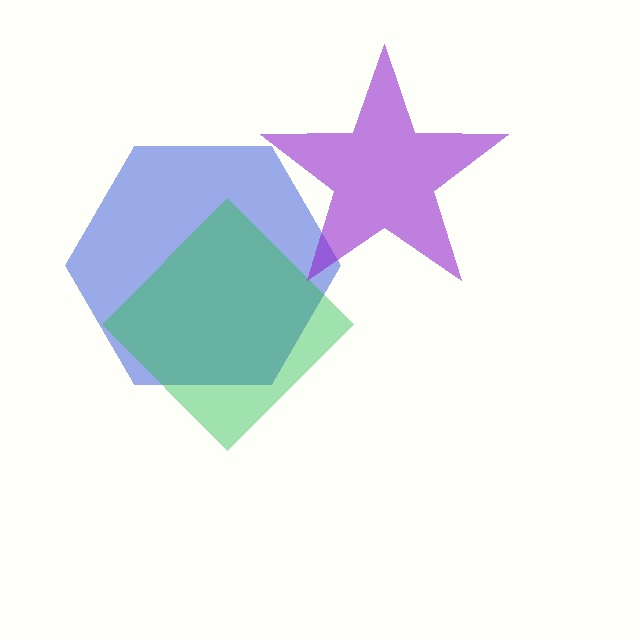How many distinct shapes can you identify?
There are 3 distinct shapes: a blue hexagon, a green diamond, a purple star.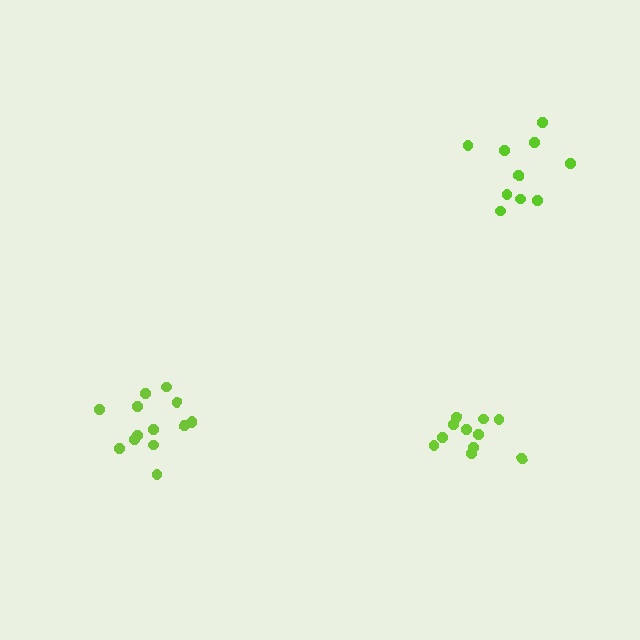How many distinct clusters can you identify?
There are 3 distinct clusters.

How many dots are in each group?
Group 1: 14 dots, Group 2: 10 dots, Group 3: 11 dots (35 total).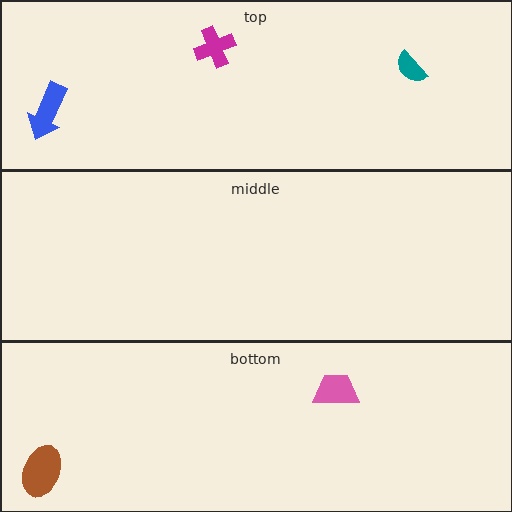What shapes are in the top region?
The magenta cross, the blue arrow, the teal semicircle.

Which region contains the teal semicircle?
The top region.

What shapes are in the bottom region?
The brown ellipse, the pink trapezoid.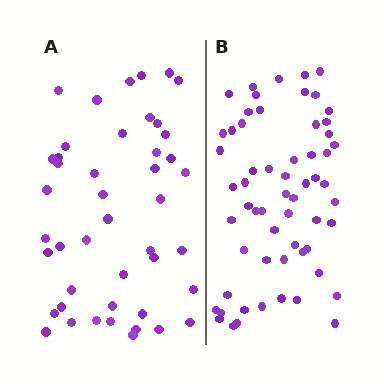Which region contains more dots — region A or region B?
Region B (the right region) has more dots.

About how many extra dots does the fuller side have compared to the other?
Region B has approximately 15 more dots than region A.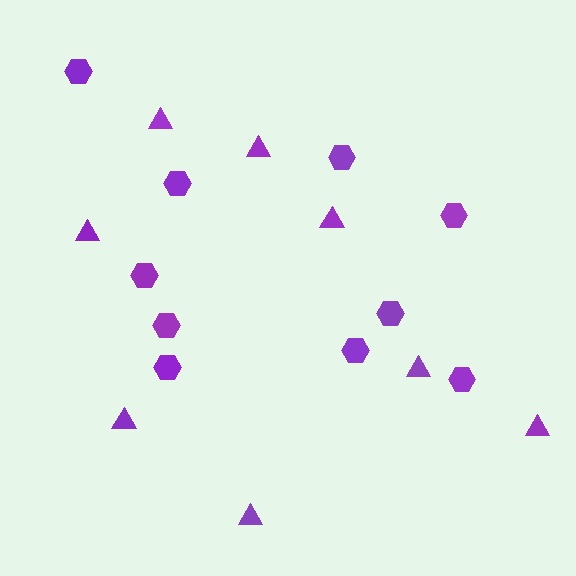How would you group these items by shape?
There are 2 groups: one group of hexagons (10) and one group of triangles (8).